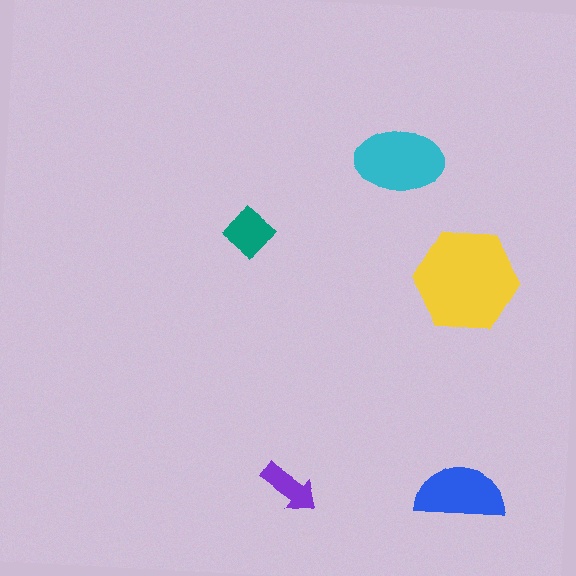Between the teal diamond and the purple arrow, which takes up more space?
The teal diamond.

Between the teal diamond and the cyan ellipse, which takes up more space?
The cyan ellipse.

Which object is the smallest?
The purple arrow.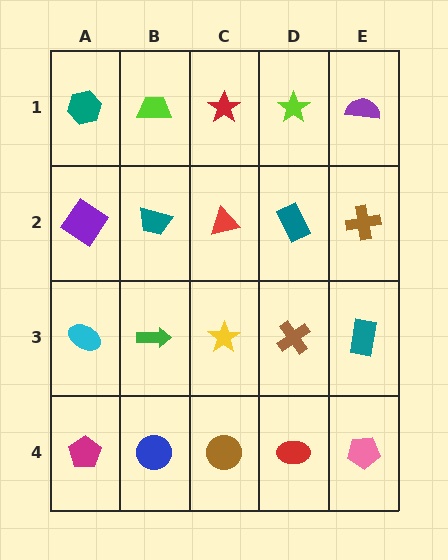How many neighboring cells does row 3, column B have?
4.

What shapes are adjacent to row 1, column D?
A teal rectangle (row 2, column D), a red star (row 1, column C), a purple semicircle (row 1, column E).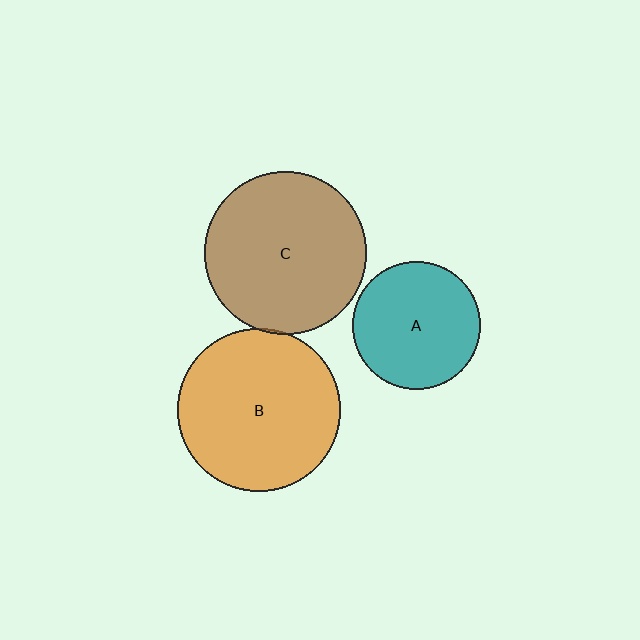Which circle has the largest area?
Circle B (orange).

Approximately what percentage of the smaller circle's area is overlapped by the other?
Approximately 5%.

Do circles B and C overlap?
Yes.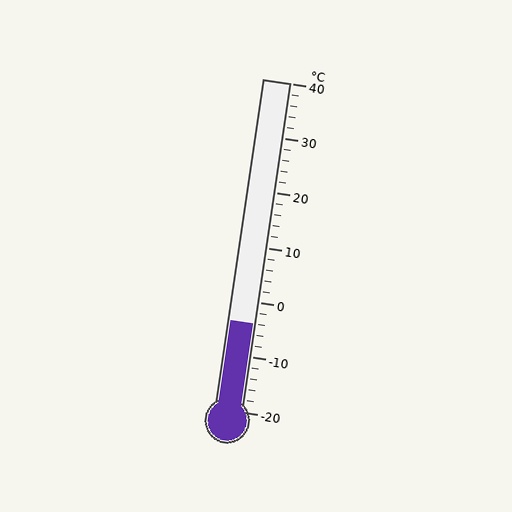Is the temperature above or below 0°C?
The temperature is below 0°C.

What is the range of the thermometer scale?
The thermometer scale ranges from -20°C to 40°C.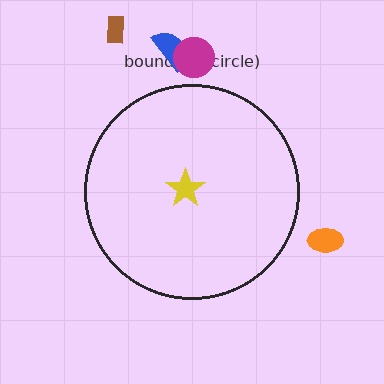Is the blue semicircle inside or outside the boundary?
Outside.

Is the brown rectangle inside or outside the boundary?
Outside.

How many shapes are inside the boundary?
1 inside, 4 outside.